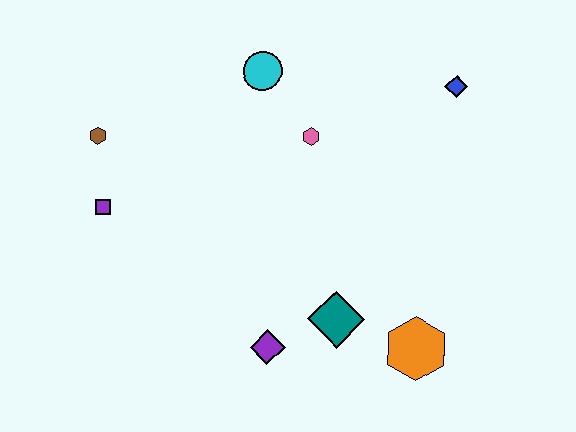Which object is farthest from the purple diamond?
The blue diamond is farthest from the purple diamond.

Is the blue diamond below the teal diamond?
No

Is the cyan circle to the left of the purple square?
No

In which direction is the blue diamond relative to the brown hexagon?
The blue diamond is to the right of the brown hexagon.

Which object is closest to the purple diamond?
The teal diamond is closest to the purple diamond.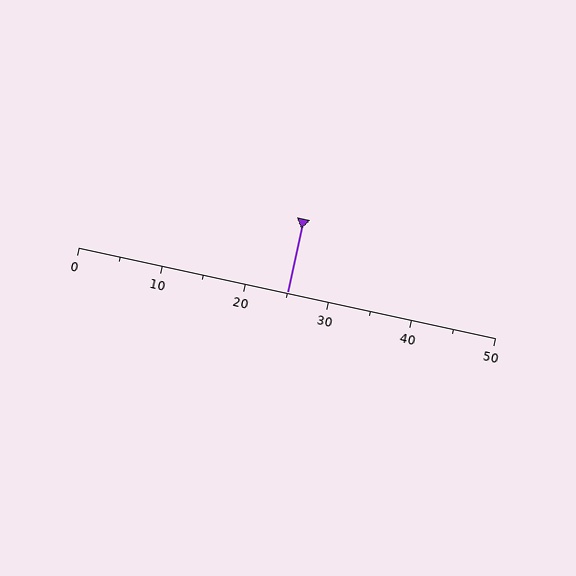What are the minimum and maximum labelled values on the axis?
The axis runs from 0 to 50.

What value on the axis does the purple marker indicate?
The marker indicates approximately 25.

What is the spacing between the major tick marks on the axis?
The major ticks are spaced 10 apart.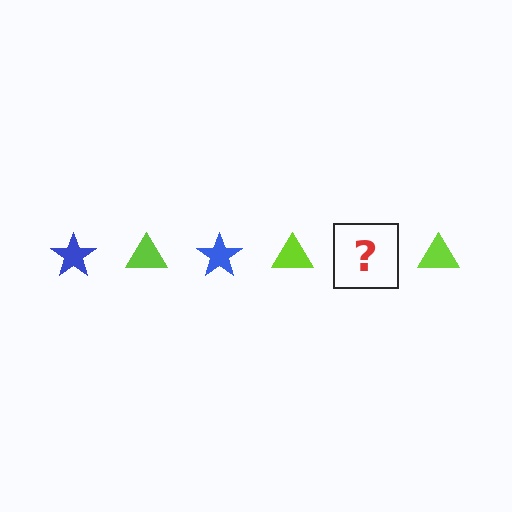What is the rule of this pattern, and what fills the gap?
The rule is that the pattern alternates between blue star and lime triangle. The gap should be filled with a blue star.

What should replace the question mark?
The question mark should be replaced with a blue star.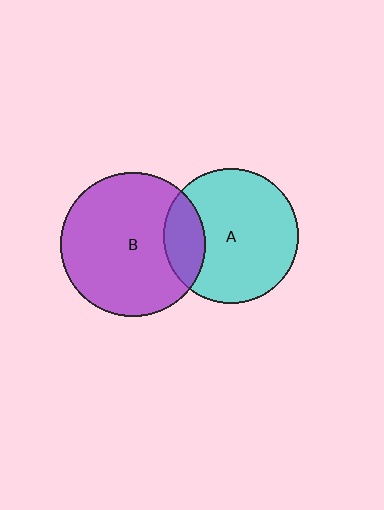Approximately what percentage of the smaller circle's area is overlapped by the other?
Approximately 20%.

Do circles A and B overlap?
Yes.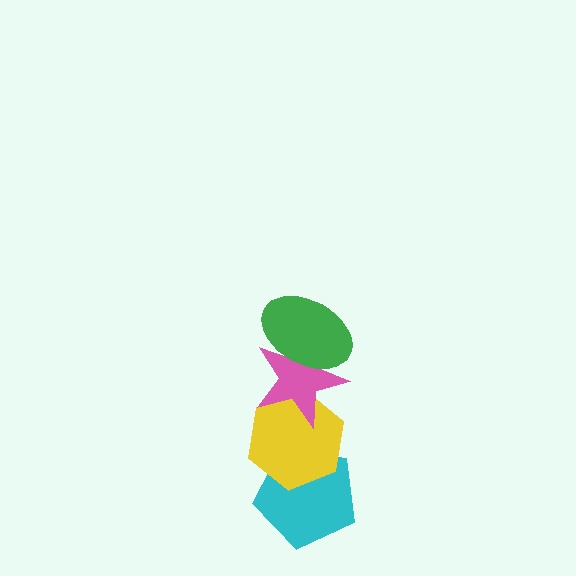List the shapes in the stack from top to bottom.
From top to bottom: the green ellipse, the pink star, the yellow hexagon, the cyan pentagon.